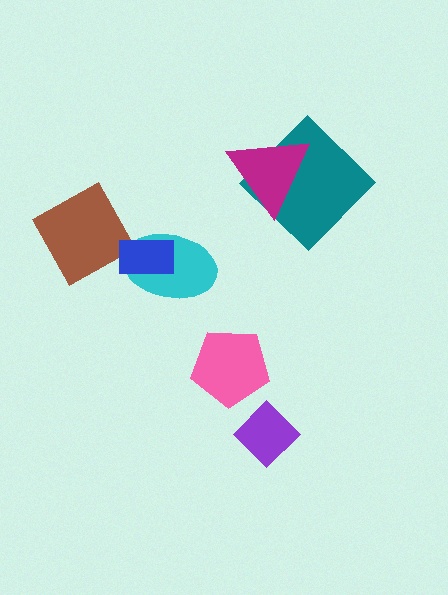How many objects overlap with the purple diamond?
0 objects overlap with the purple diamond.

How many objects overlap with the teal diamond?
1 object overlaps with the teal diamond.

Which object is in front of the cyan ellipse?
The blue rectangle is in front of the cyan ellipse.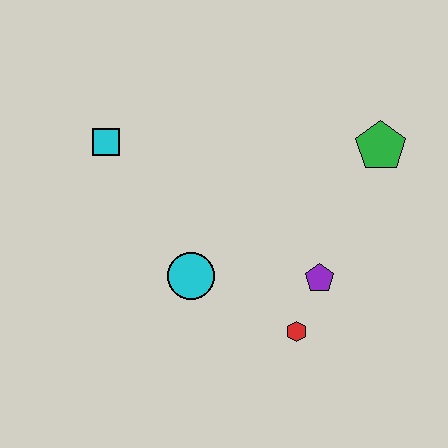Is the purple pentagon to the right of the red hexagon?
Yes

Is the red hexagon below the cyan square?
Yes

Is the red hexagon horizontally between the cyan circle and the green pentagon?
Yes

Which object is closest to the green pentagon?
The purple pentagon is closest to the green pentagon.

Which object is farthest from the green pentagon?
The cyan square is farthest from the green pentagon.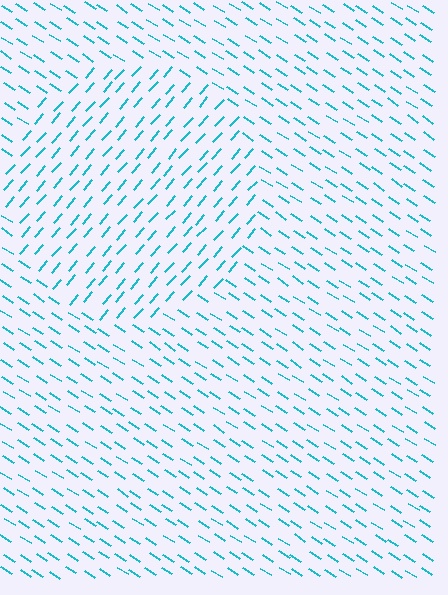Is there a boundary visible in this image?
Yes, there is a texture boundary formed by a change in line orientation.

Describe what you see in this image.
The image is filled with small cyan line segments. A circle region in the image has lines oriented differently from the surrounding lines, creating a visible texture boundary.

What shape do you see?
I see a circle.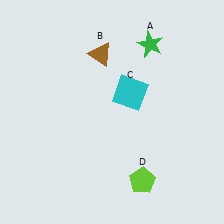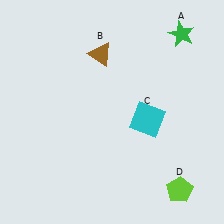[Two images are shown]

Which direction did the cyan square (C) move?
The cyan square (C) moved down.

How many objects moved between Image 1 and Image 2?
3 objects moved between the two images.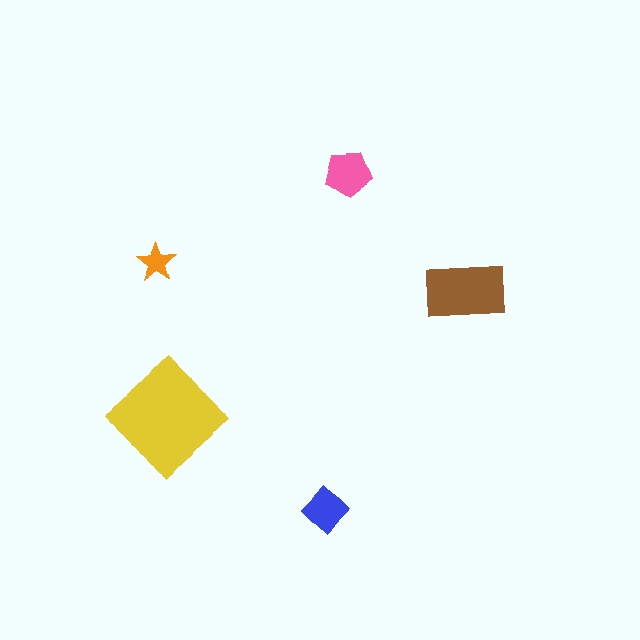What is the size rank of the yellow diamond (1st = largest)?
1st.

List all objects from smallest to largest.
The orange star, the blue diamond, the pink pentagon, the brown rectangle, the yellow diamond.